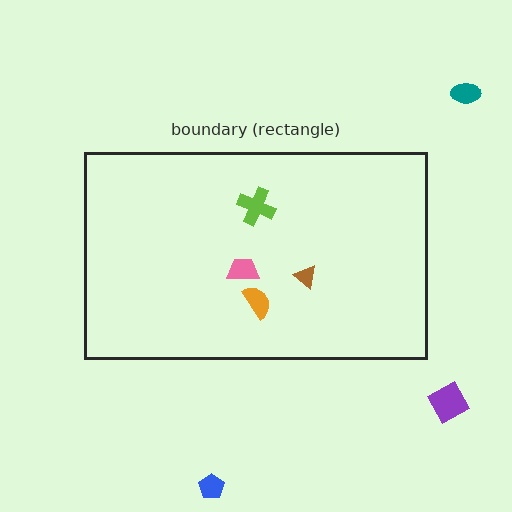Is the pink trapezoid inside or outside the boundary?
Inside.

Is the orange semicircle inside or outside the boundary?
Inside.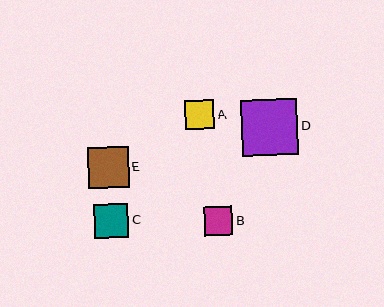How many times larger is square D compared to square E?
Square D is approximately 1.4 times the size of square E.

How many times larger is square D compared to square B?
Square D is approximately 2.0 times the size of square B.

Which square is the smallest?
Square B is the smallest with a size of approximately 28 pixels.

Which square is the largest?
Square D is the largest with a size of approximately 56 pixels.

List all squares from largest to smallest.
From largest to smallest: D, E, C, A, B.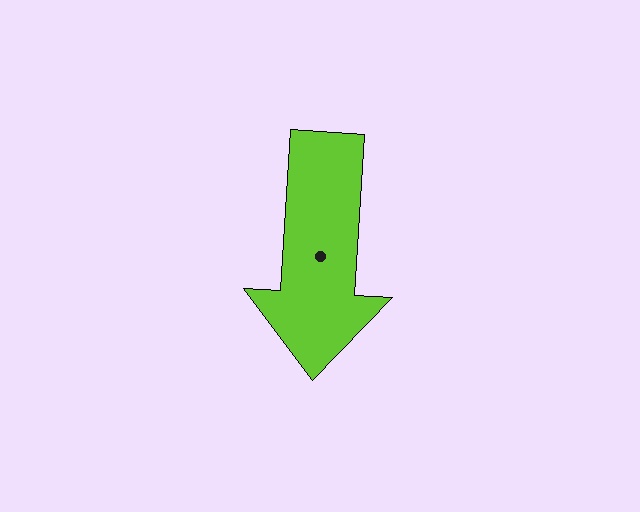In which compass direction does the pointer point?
South.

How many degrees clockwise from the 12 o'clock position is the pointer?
Approximately 184 degrees.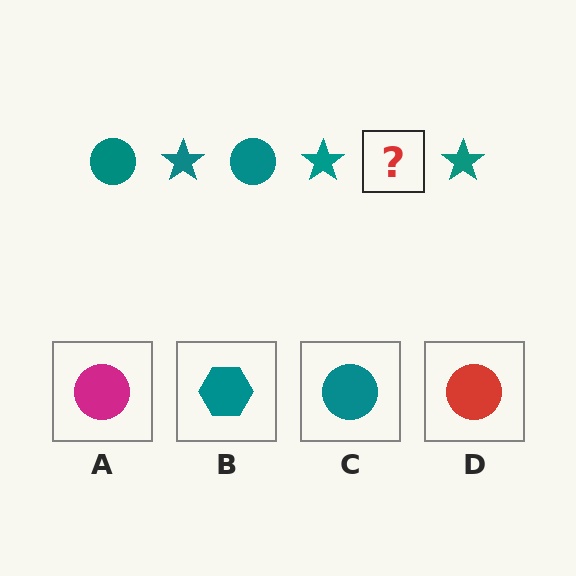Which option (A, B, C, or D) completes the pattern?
C.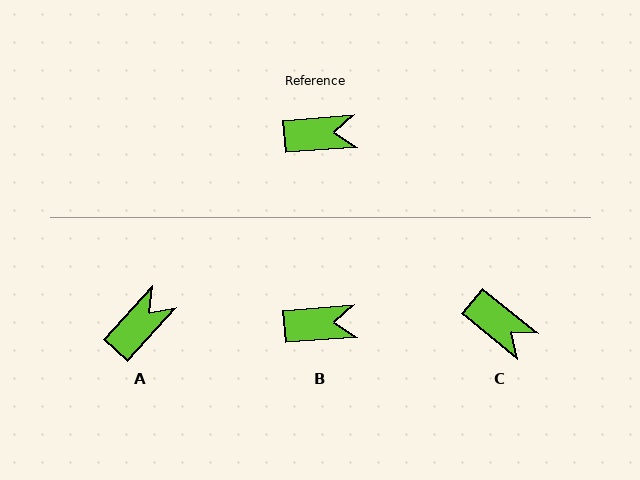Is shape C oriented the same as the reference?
No, it is off by about 44 degrees.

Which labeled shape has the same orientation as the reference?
B.